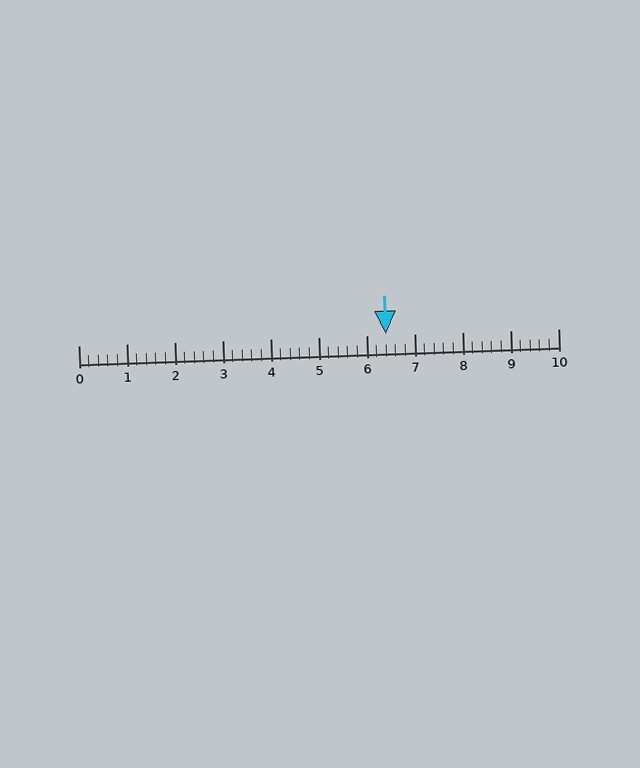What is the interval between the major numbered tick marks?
The major tick marks are spaced 1 units apart.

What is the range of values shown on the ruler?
The ruler shows values from 0 to 10.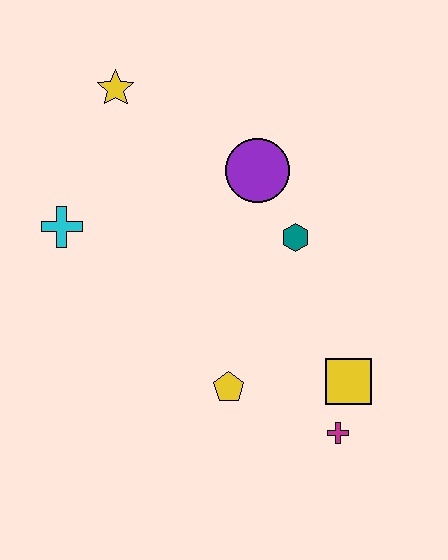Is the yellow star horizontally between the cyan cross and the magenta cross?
Yes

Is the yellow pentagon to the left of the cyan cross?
No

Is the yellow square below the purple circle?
Yes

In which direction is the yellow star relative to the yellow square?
The yellow star is above the yellow square.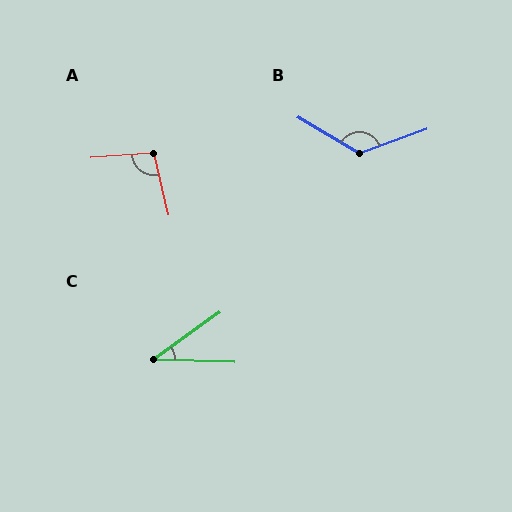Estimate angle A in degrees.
Approximately 99 degrees.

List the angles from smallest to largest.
C (37°), A (99°), B (130°).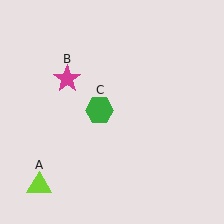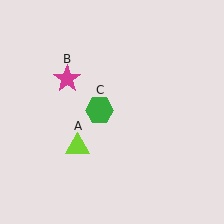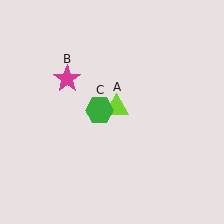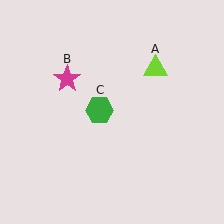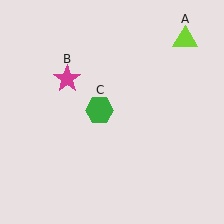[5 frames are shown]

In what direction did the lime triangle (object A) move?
The lime triangle (object A) moved up and to the right.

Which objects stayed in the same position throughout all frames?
Magenta star (object B) and green hexagon (object C) remained stationary.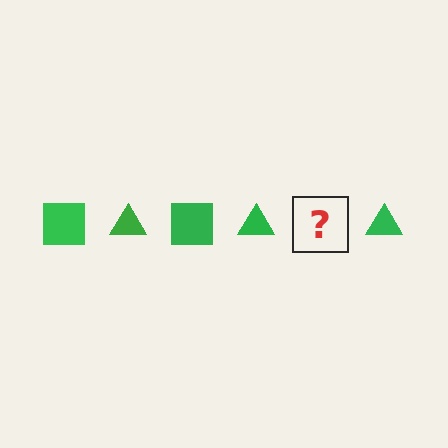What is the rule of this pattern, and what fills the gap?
The rule is that the pattern cycles through square, triangle shapes in green. The gap should be filled with a green square.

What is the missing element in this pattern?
The missing element is a green square.